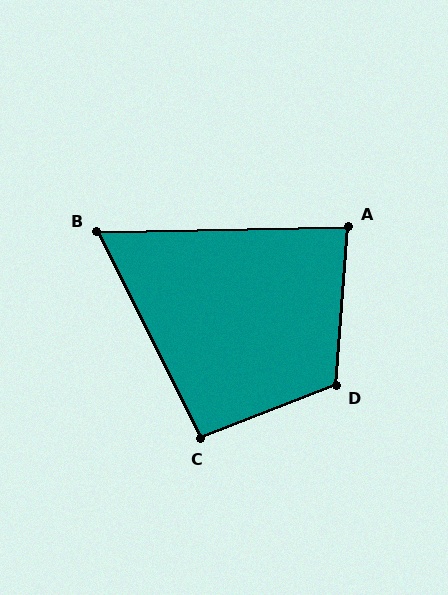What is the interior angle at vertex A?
Approximately 85 degrees (acute).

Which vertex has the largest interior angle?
D, at approximately 115 degrees.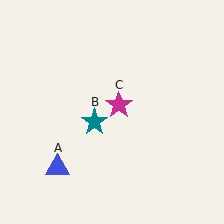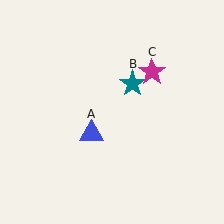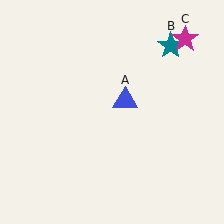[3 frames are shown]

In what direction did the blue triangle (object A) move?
The blue triangle (object A) moved up and to the right.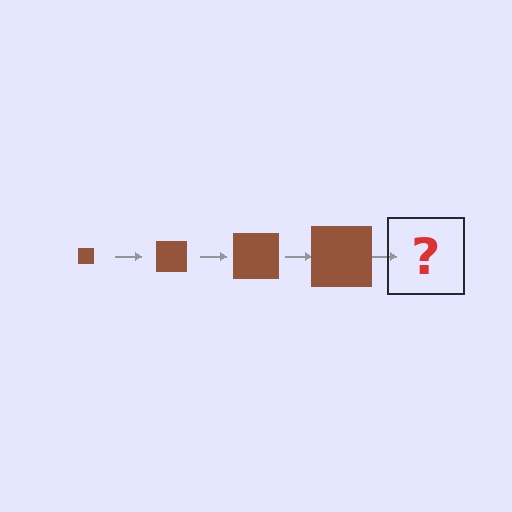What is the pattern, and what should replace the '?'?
The pattern is that the square gets progressively larger each step. The '?' should be a brown square, larger than the previous one.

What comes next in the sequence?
The next element should be a brown square, larger than the previous one.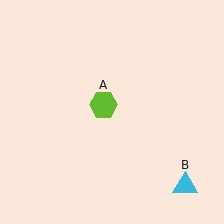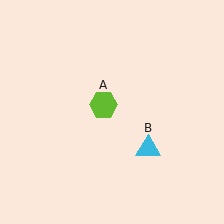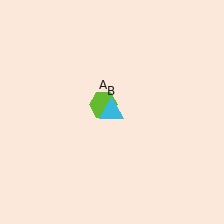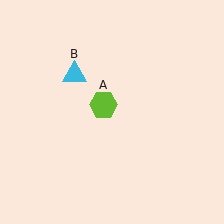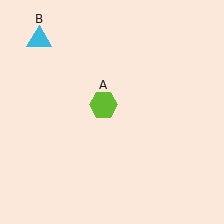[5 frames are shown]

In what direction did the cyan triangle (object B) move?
The cyan triangle (object B) moved up and to the left.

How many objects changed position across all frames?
1 object changed position: cyan triangle (object B).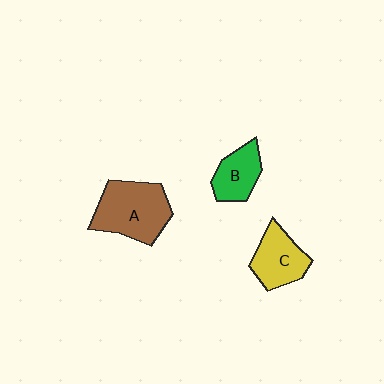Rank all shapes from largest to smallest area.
From largest to smallest: A (brown), C (yellow), B (green).